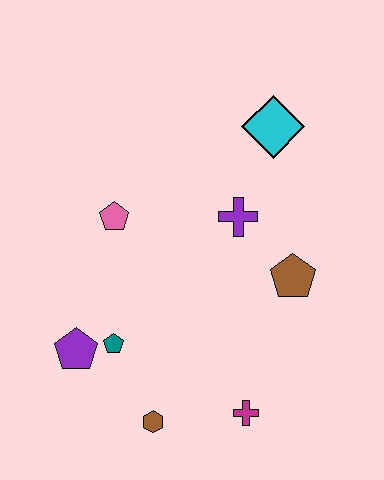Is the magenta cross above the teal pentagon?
No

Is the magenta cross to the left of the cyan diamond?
Yes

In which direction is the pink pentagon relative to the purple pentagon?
The pink pentagon is above the purple pentagon.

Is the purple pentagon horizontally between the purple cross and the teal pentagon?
No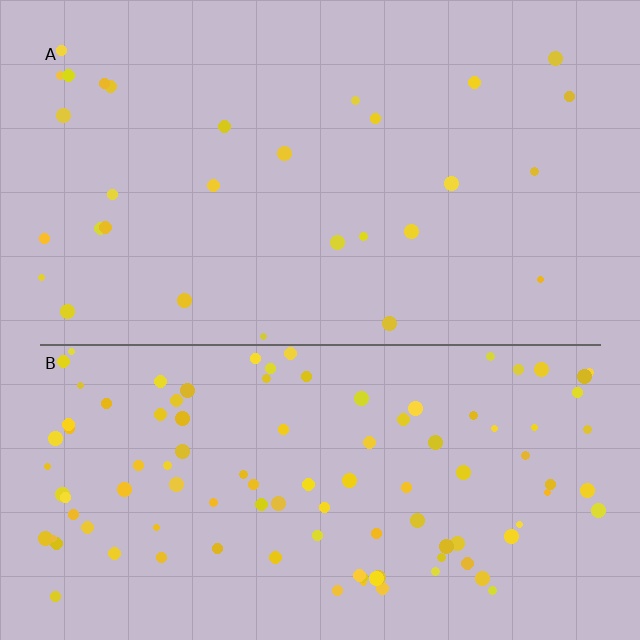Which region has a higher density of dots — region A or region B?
B (the bottom).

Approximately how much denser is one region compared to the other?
Approximately 3.5× — region B over region A.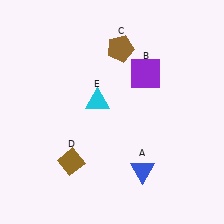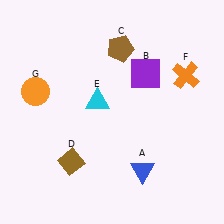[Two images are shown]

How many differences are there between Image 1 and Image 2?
There are 2 differences between the two images.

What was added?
An orange cross (F), an orange circle (G) were added in Image 2.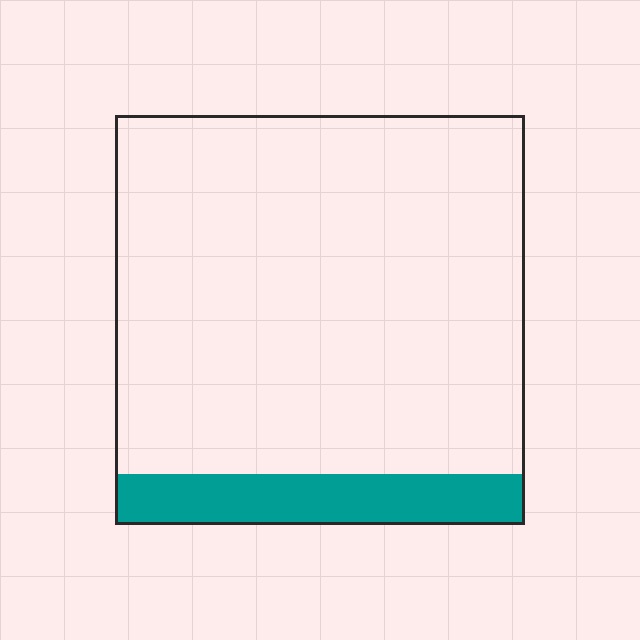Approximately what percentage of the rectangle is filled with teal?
Approximately 10%.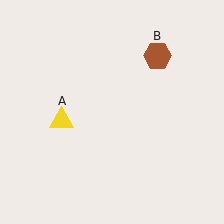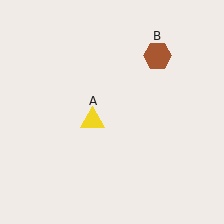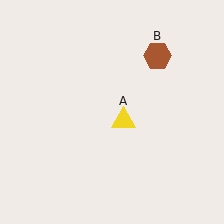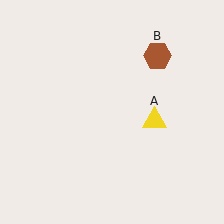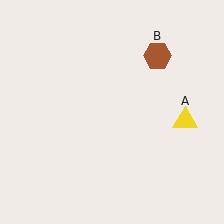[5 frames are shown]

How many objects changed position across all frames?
1 object changed position: yellow triangle (object A).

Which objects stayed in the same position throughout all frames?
Brown hexagon (object B) remained stationary.